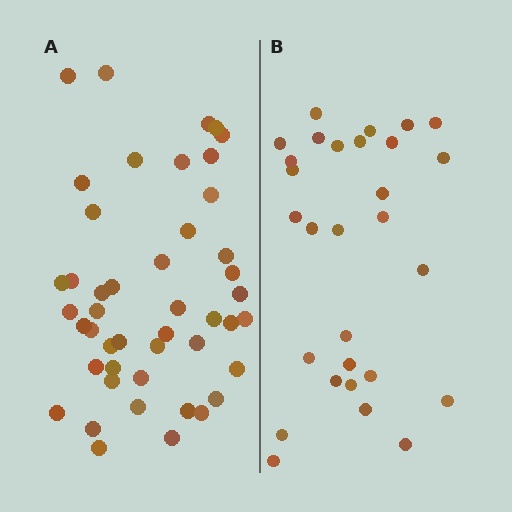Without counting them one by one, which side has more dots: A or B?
Region A (the left region) has more dots.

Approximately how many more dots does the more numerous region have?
Region A has approximately 15 more dots than region B.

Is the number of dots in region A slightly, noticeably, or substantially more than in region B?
Region A has substantially more. The ratio is roughly 1.6 to 1.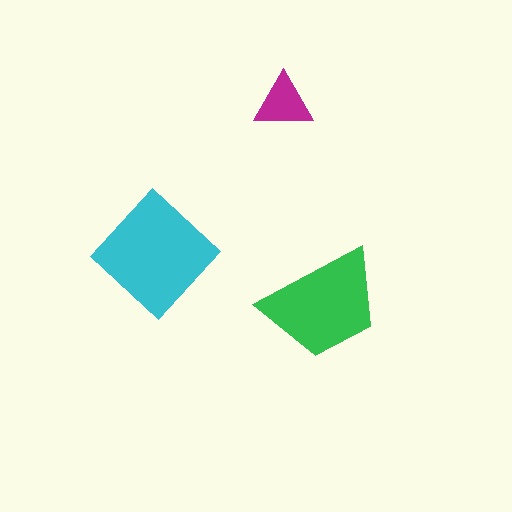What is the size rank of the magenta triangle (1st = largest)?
3rd.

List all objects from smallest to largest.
The magenta triangle, the green trapezoid, the cyan diamond.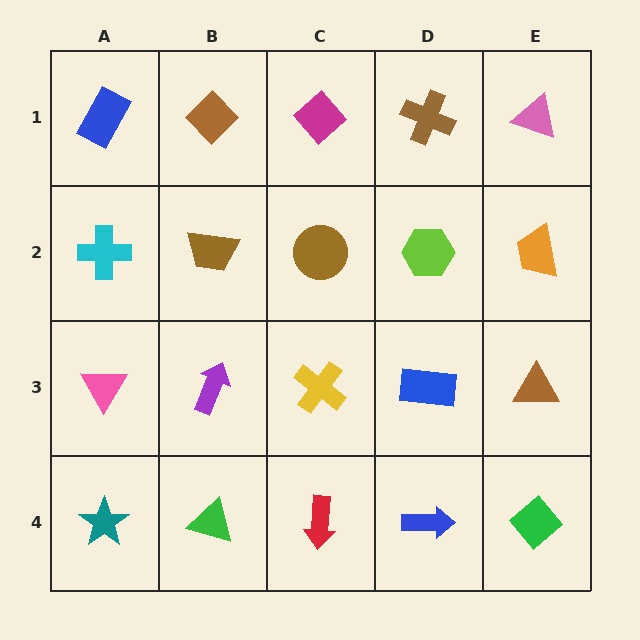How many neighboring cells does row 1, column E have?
2.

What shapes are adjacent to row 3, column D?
A lime hexagon (row 2, column D), a blue arrow (row 4, column D), a yellow cross (row 3, column C), a brown triangle (row 3, column E).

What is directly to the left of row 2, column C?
A brown trapezoid.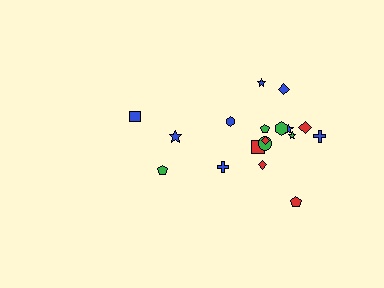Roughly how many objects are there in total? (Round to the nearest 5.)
Roughly 20 objects in total.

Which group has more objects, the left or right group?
The right group.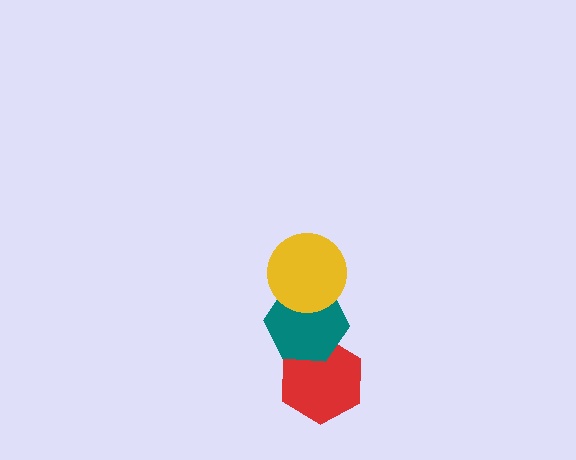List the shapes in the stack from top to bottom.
From top to bottom: the yellow circle, the teal hexagon, the red hexagon.